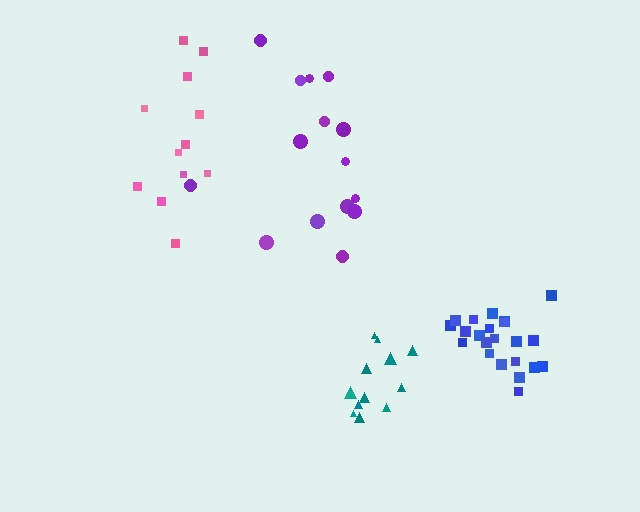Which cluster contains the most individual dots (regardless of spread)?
Blue (22).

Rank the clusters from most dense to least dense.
blue, teal, pink, purple.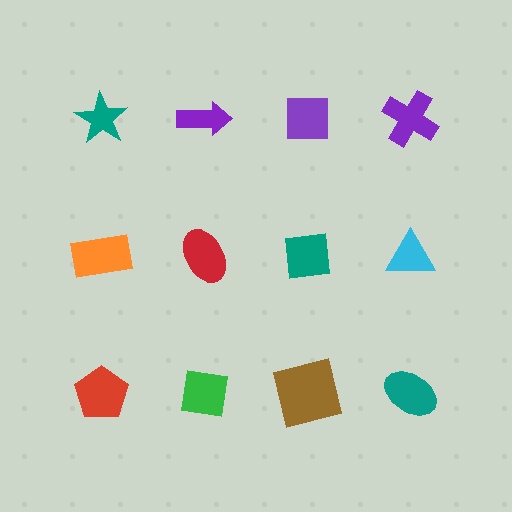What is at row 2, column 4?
A cyan triangle.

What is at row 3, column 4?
A teal ellipse.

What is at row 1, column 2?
A purple arrow.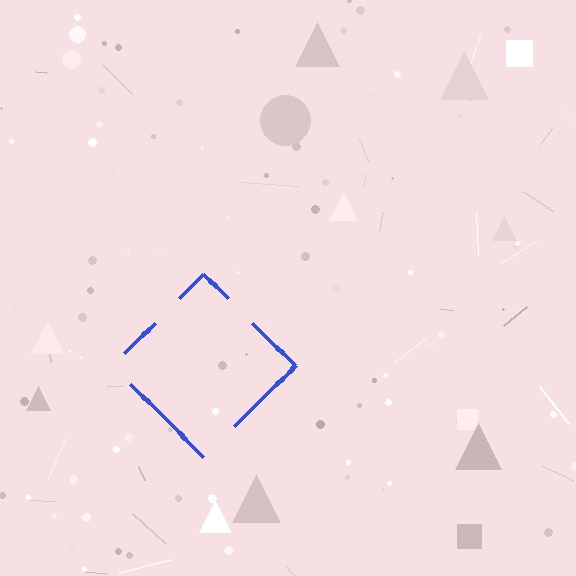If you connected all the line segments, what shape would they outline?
They would outline a diamond.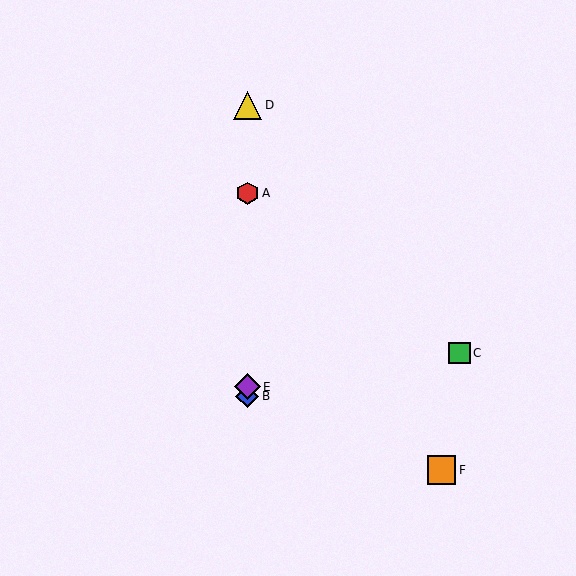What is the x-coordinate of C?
Object C is at x≈459.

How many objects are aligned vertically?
4 objects (A, B, D, E) are aligned vertically.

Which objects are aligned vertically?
Objects A, B, D, E are aligned vertically.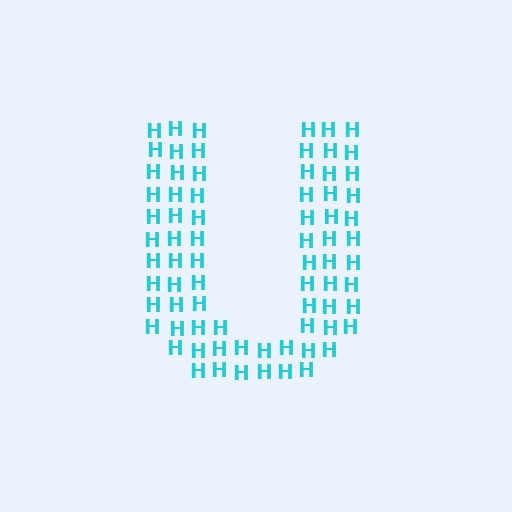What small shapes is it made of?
It is made of small letter H's.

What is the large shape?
The large shape is the letter U.